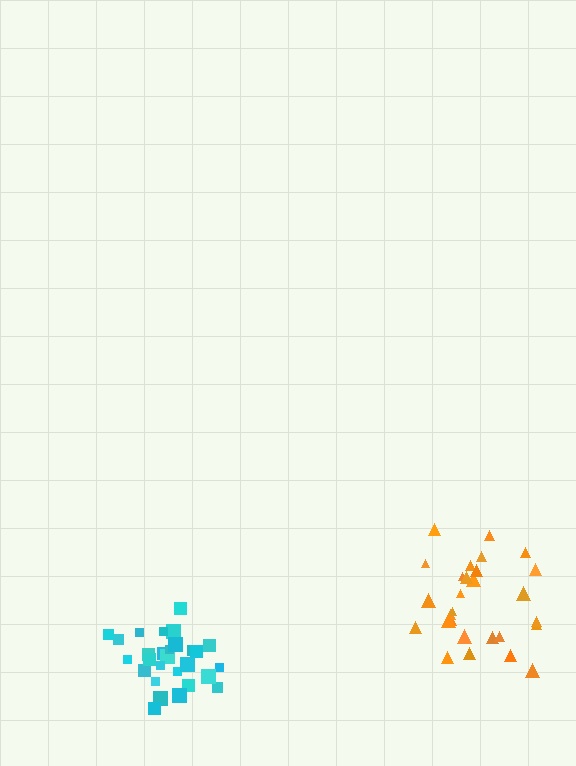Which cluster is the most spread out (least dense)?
Orange.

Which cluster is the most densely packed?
Cyan.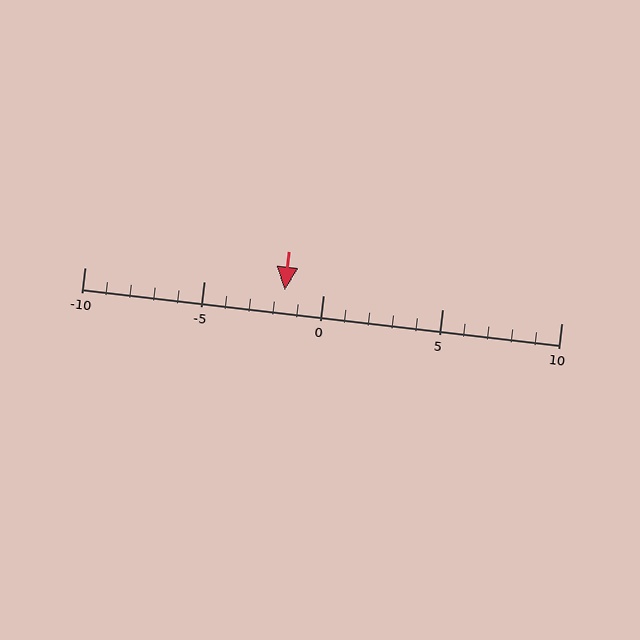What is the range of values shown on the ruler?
The ruler shows values from -10 to 10.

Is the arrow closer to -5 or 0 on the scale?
The arrow is closer to 0.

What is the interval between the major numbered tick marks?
The major tick marks are spaced 5 units apart.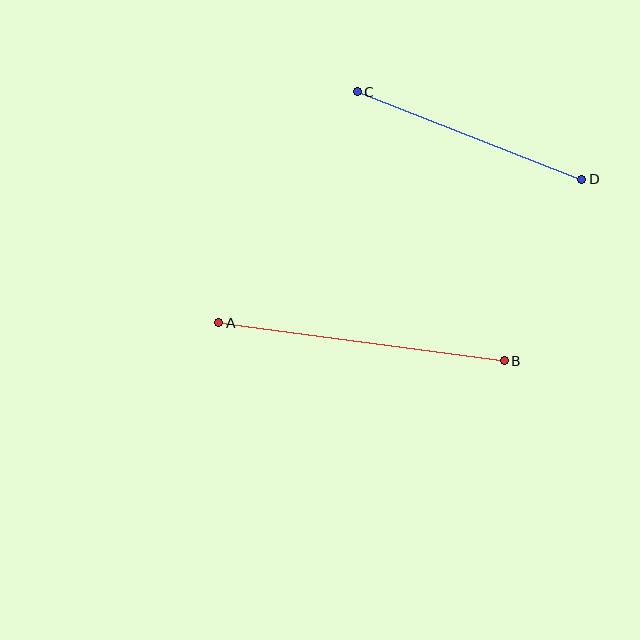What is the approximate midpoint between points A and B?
The midpoint is at approximately (361, 342) pixels.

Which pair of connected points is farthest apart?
Points A and B are farthest apart.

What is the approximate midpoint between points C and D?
The midpoint is at approximately (470, 135) pixels.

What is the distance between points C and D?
The distance is approximately 241 pixels.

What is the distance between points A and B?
The distance is approximately 288 pixels.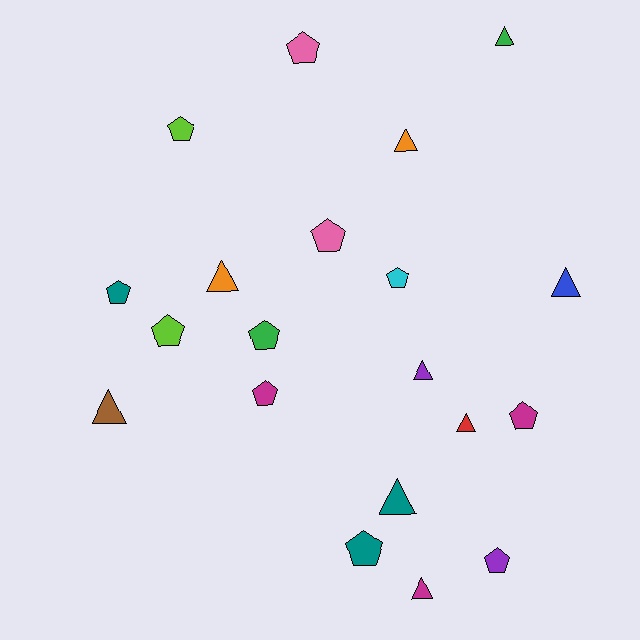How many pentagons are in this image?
There are 11 pentagons.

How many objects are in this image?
There are 20 objects.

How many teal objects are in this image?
There are 3 teal objects.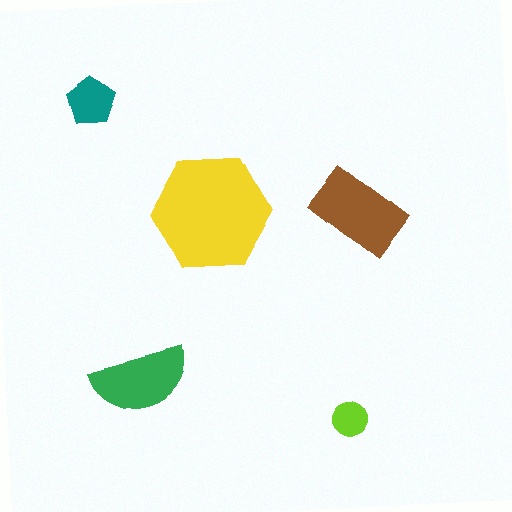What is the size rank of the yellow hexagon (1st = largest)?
1st.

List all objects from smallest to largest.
The lime circle, the teal pentagon, the green semicircle, the brown rectangle, the yellow hexagon.